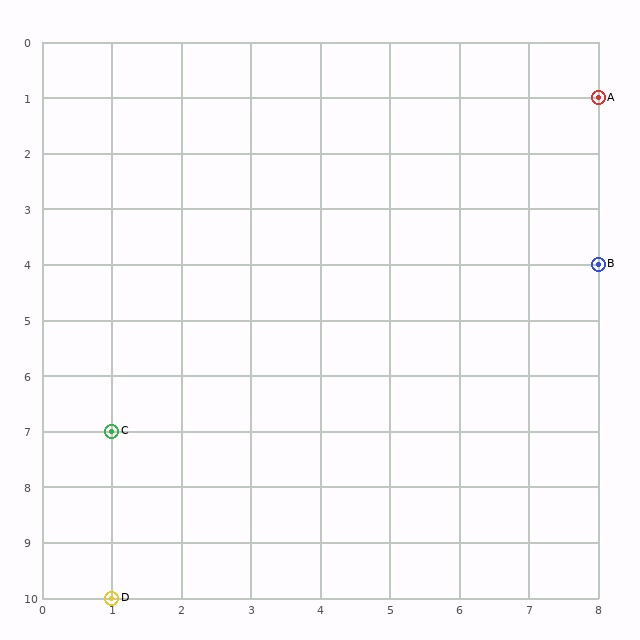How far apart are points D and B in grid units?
Points D and B are 7 columns and 6 rows apart (about 9.2 grid units diagonally).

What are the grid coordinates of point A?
Point A is at grid coordinates (8, 1).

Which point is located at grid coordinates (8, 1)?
Point A is at (8, 1).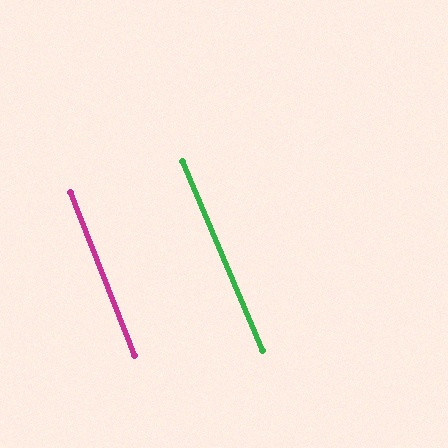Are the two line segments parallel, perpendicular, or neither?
Parallel — their directions differ by only 1.3°.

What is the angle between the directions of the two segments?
Approximately 1 degree.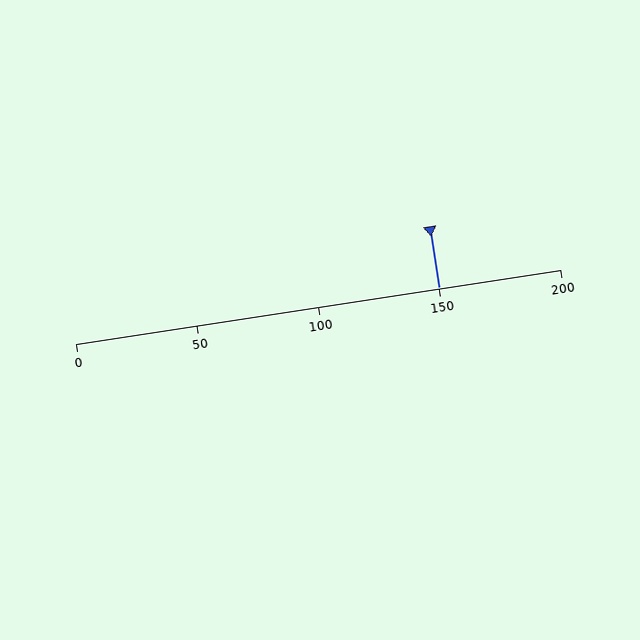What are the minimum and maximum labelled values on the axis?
The axis runs from 0 to 200.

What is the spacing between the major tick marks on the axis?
The major ticks are spaced 50 apart.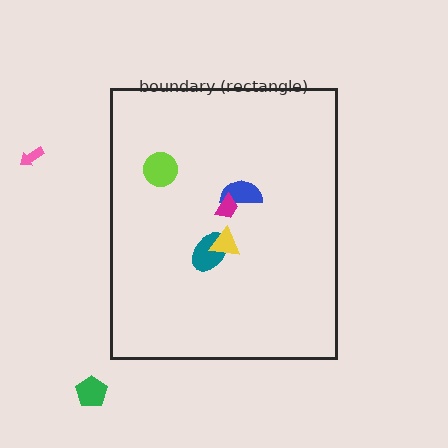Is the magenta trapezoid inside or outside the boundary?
Inside.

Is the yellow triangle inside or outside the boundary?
Inside.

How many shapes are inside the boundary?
5 inside, 2 outside.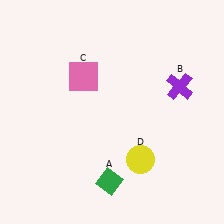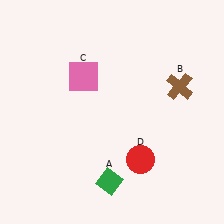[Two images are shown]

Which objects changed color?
B changed from purple to brown. D changed from yellow to red.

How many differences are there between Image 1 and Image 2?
There are 2 differences between the two images.